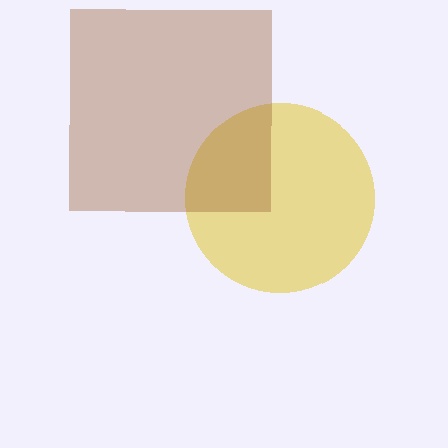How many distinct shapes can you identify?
There are 2 distinct shapes: a yellow circle, a brown square.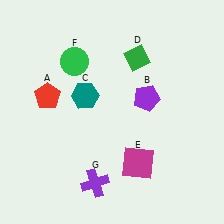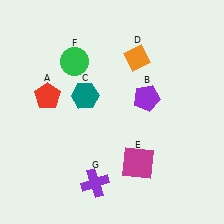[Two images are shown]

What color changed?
The diamond (D) changed from green in Image 1 to orange in Image 2.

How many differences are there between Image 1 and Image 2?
There is 1 difference between the two images.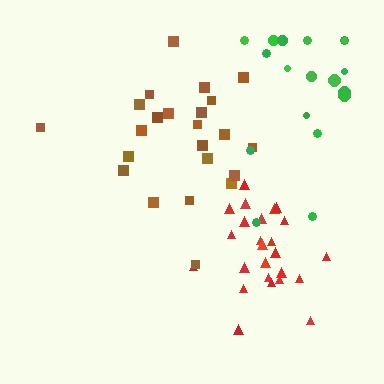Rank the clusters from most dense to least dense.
red, brown, green.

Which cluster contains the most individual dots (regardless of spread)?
Red (25).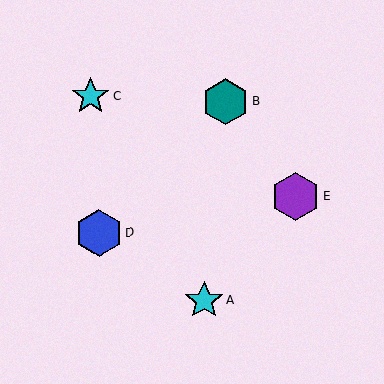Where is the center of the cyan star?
The center of the cyan star is at (91, 96).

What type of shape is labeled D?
Shape D is a blue hexagon.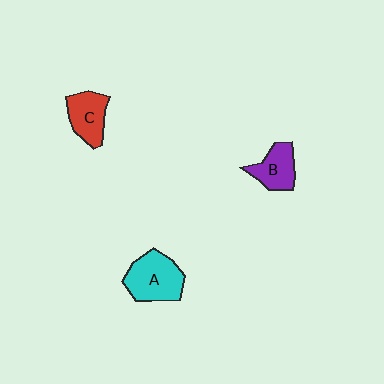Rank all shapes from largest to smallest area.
From largest to smallest: A (cyan), C (red), B (purple).